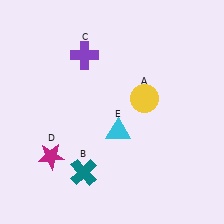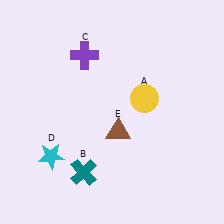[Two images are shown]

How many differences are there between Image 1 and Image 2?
There are 2 differences between the two images.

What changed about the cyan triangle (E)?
In Image 1, E is cyan. In Image 2, it changed to brown.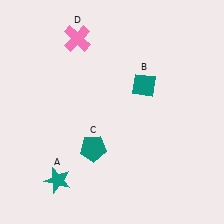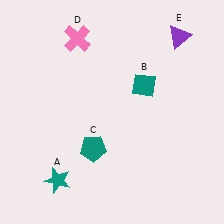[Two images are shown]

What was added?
A purple triangle (E) was added in Image 2.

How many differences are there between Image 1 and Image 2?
There is 1 difference between the two images.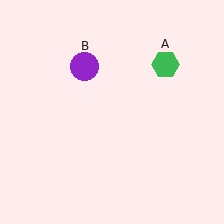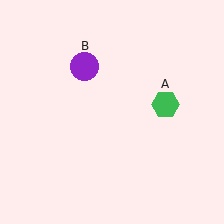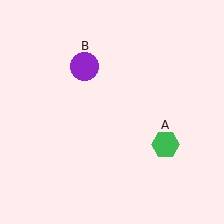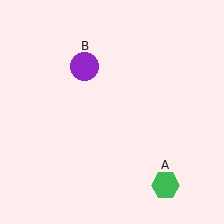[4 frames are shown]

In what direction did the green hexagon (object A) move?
The green hexagon (object A) moved down.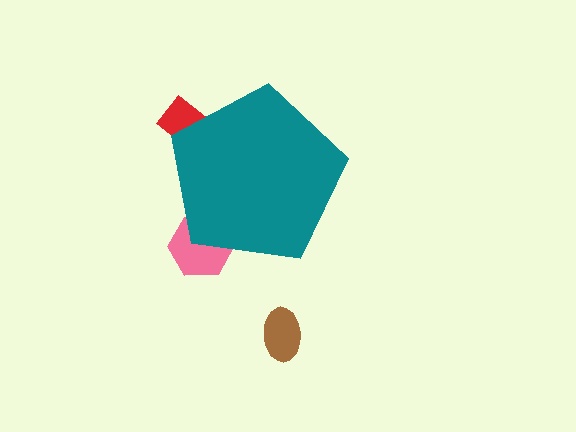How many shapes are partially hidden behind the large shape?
2 shapes are partially hidden.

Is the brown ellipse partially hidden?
No, the brown ellipse is fully visible.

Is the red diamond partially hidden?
Yes, the red diamond is partially hidden behind the teal pentagon.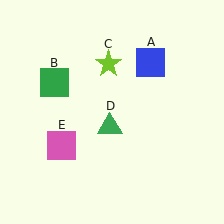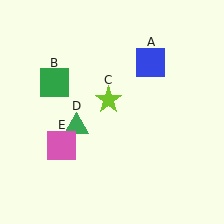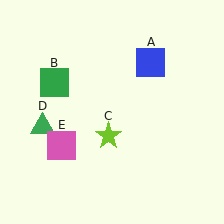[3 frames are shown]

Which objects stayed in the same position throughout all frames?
Blue square (object A) and green square (object B) and pink square (object E) remained stationary.